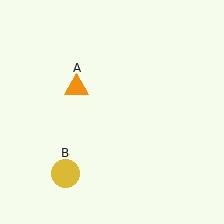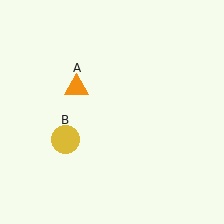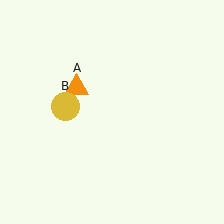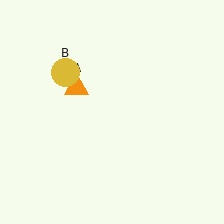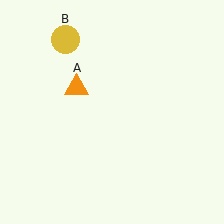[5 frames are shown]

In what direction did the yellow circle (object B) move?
The yellow circle (object B) moved up.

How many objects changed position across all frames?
1 object changed position: yellow circle (object B).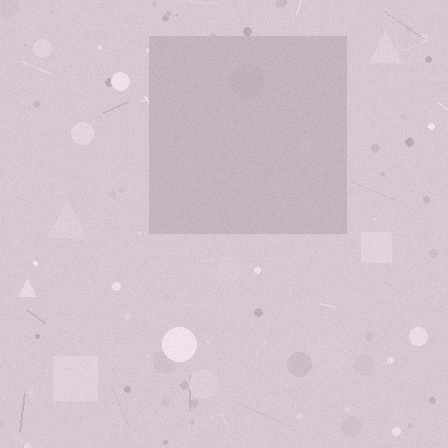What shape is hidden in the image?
A square is hidden in the image.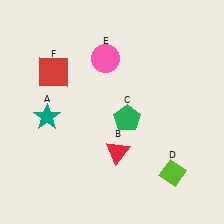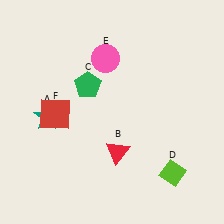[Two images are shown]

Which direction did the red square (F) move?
The red square (F) moved down.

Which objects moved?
The objects that moved are: the green pentagon (C), the red square (F).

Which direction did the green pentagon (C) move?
The green pentagon (C) moved left.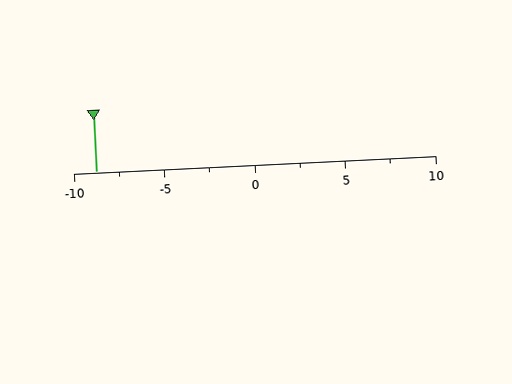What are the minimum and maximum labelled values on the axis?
The axis runs from -10 to 10.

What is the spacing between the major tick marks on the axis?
The major ticks are spaced 5 apart.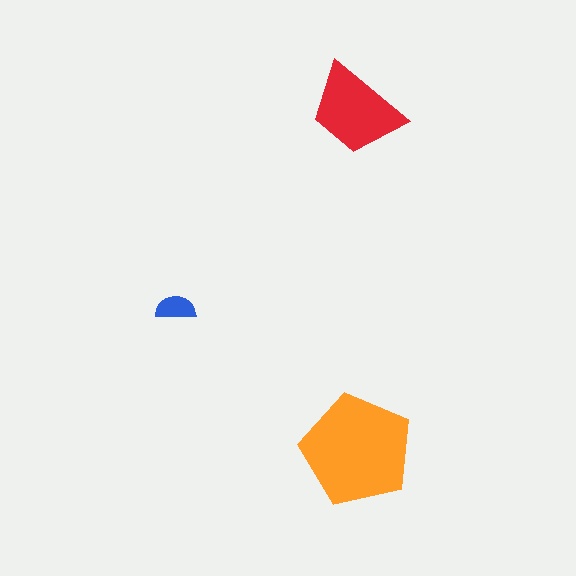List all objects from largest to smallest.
The orange pentagon, the red trapezoid, the blue semicircle.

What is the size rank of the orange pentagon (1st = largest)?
1st.